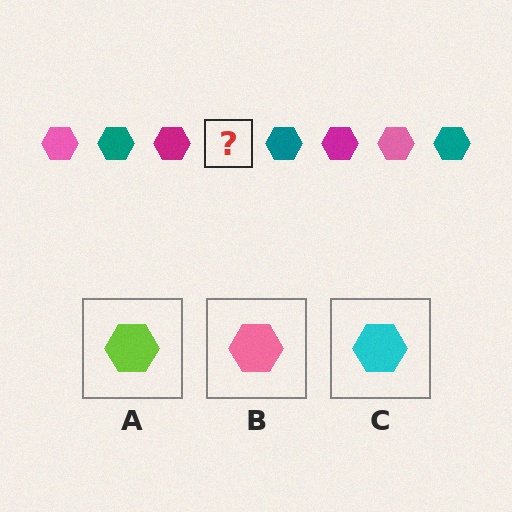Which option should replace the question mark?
Option B.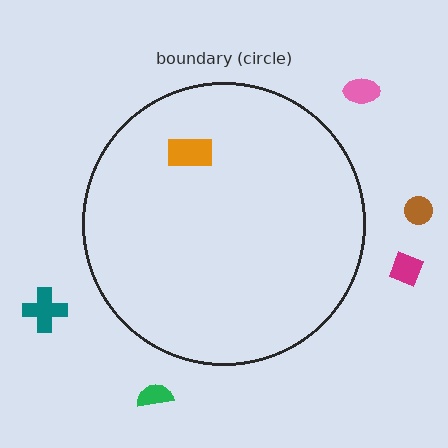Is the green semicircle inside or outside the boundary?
Outside.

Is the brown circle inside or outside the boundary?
Outside.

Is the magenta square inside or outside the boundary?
Outside.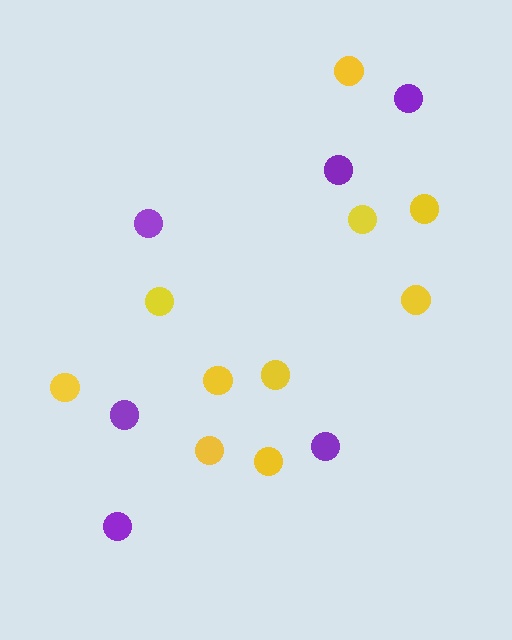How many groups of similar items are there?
There are 2 groups: one group of purple circles (6) and one group of yellow circles (10).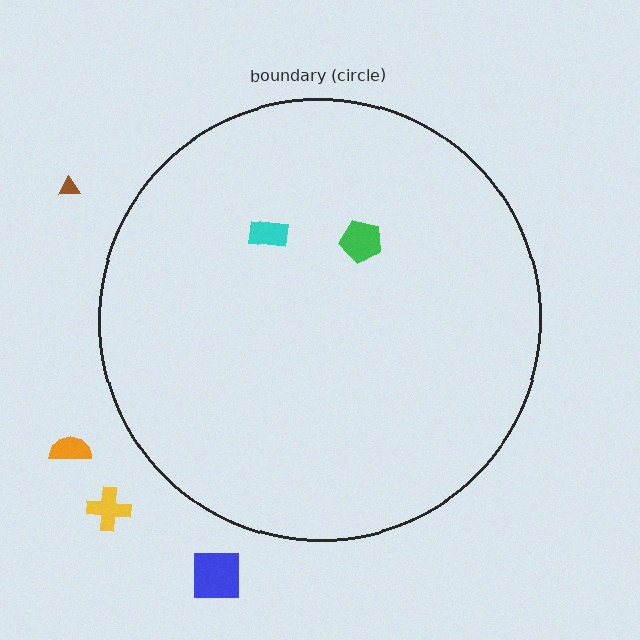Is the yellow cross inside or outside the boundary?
Outside.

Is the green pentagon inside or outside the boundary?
Inside.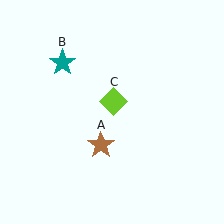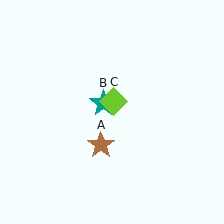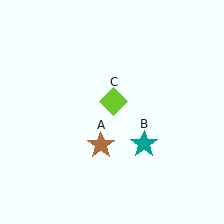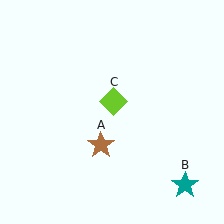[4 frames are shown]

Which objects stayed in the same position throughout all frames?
Brown star (object A) and lime diamond (object C) remained stationary.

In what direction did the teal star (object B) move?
The teal star (object B) moved down and to the right.